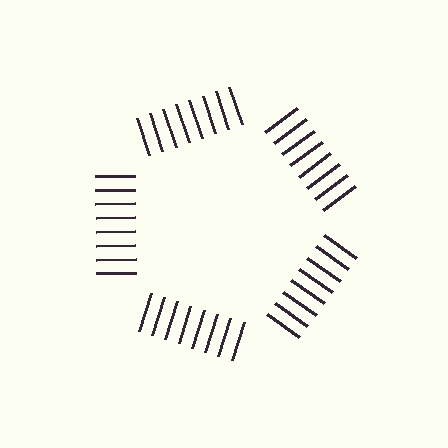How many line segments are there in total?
40 — 8 along each of the 5 edges.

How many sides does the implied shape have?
5 sides — the line-ends trace a pentagon.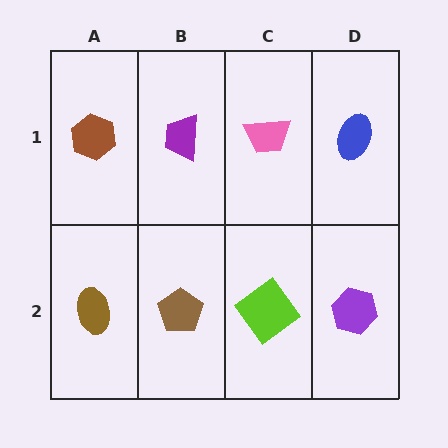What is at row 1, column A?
A brown hexagon.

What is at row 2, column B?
A brown pentagon.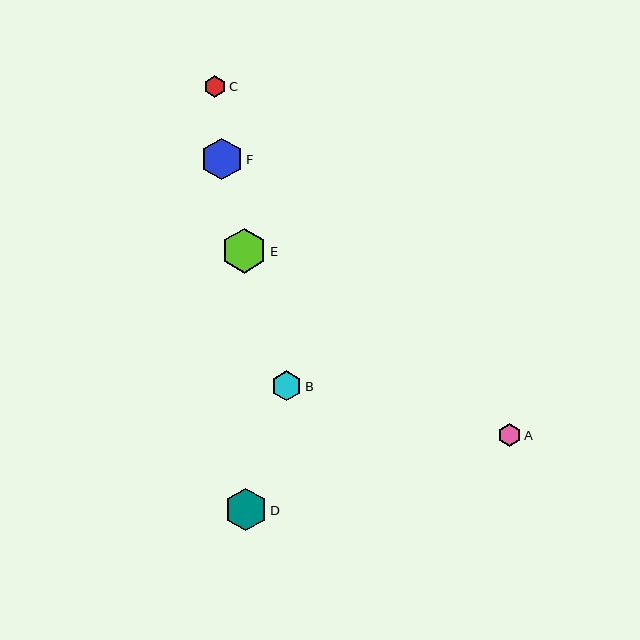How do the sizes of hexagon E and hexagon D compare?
Hexagon E and hexagon D are approximately the same size.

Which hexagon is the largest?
Hexagon E is the largest with a size of approximately 45 pixels.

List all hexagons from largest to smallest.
From largest to smallest: E, D, F, B, A, C.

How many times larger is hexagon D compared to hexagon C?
Hexagon D is approximately 2.0 times the size of hexagon C.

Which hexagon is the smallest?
Hexagon C is the smallest with a size of approximately 22 pixels.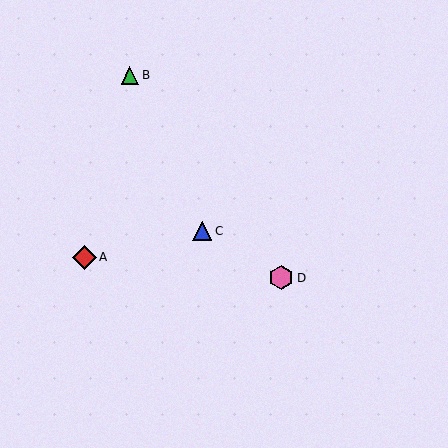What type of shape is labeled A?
Shape A is a red diamond.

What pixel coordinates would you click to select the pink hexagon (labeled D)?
Click at (281, 278) to select the pink hexagon D.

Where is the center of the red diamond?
The center of the red diamond is at (84, 258).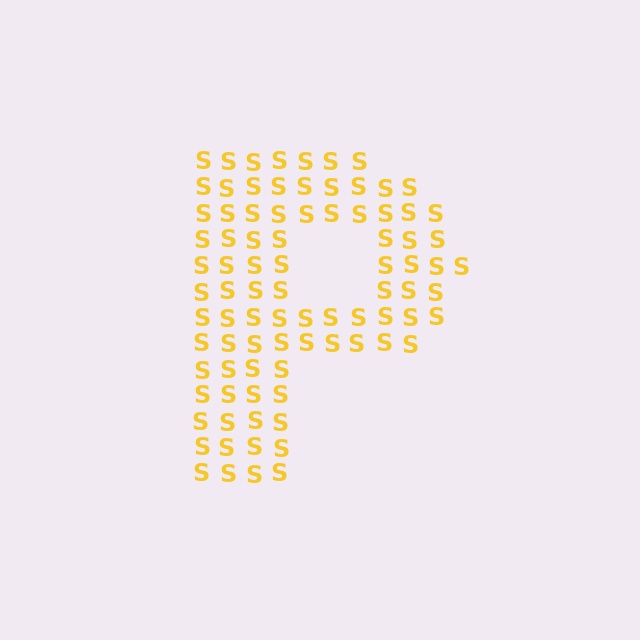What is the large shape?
The large shape is the letter P.